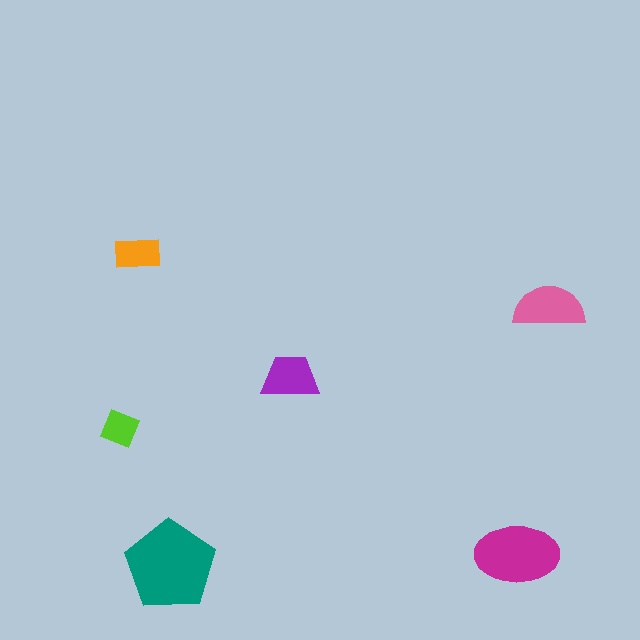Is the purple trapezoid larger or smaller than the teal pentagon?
Smaller.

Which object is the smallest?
The lime diamond.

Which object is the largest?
The teal pentagon.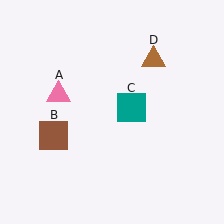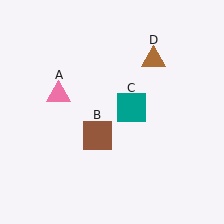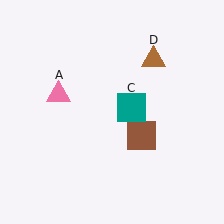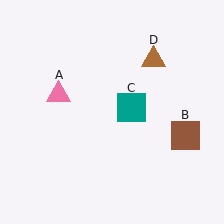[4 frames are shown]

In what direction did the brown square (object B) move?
The brown square (object B) moved right.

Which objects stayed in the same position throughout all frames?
Pink triangle (object A) and teal square (object C) and brown triangle (object D) remained stationary.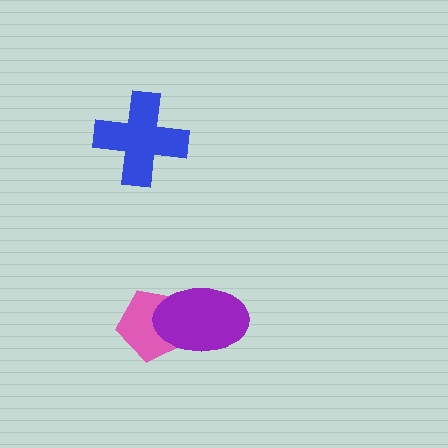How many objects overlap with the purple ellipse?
1 object overlaps with the purple ellipse.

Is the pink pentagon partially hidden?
Yes, it is partially covered by another shape.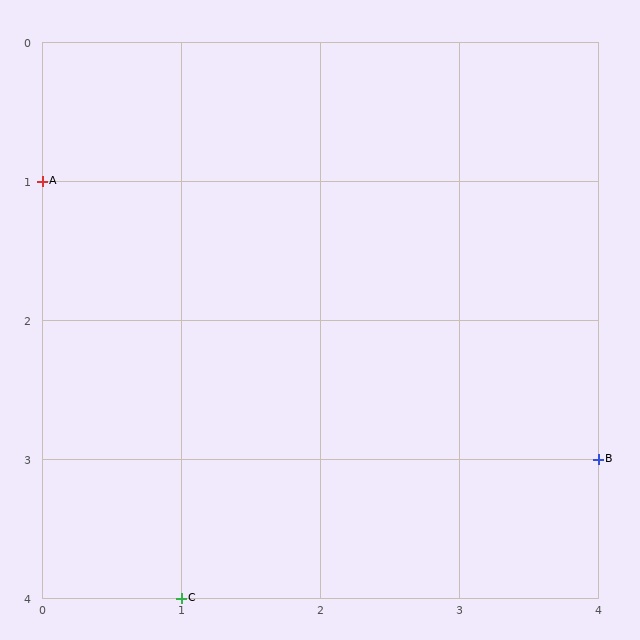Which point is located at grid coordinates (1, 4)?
Point C is at (1, 4).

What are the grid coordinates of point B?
Point B is at grid coordinates (4, 3).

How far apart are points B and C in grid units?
Points B and C are 3 columns and 1 row apart (about 3.2 grid units diagonally).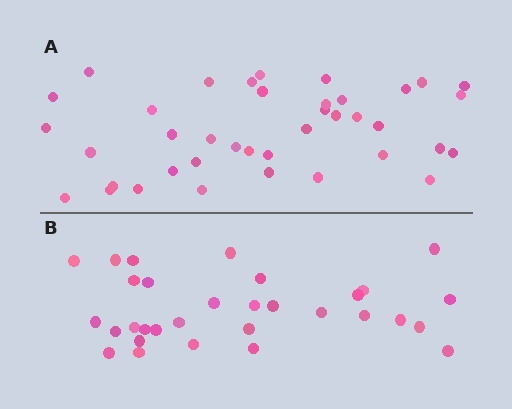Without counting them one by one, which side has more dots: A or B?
Region A (the top region) has more dots.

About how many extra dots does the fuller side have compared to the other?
Region A has roughly 8 or so more dots than region B.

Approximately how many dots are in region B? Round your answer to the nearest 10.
About 30 dots. (The exact count is 31, which rounds to 30.)